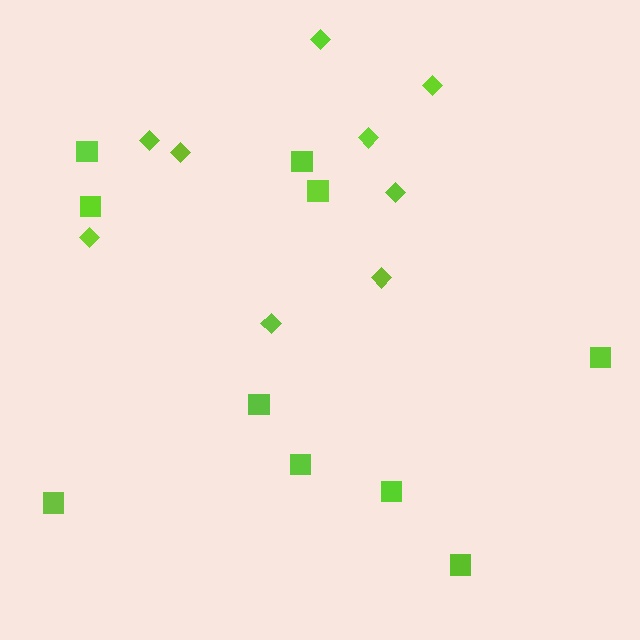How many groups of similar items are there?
There are 2 groups: one group of diamonds (9) and one group of squares (10).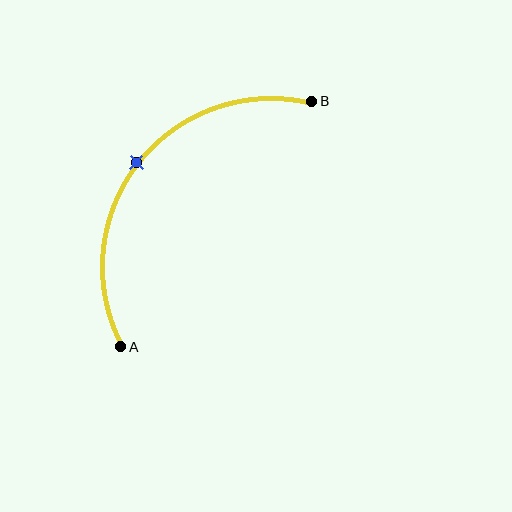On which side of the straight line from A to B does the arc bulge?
The arc bulges above and to the left of the straight line connecting A and B.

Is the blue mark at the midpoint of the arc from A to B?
Yes. The blue mark lies on the arc at equal arc-length from both A and B — it is the arc midpoint.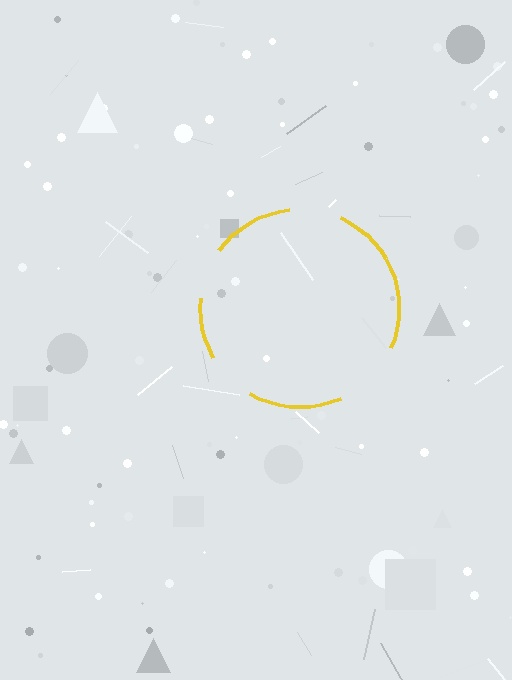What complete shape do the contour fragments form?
The contour fragments form a circle.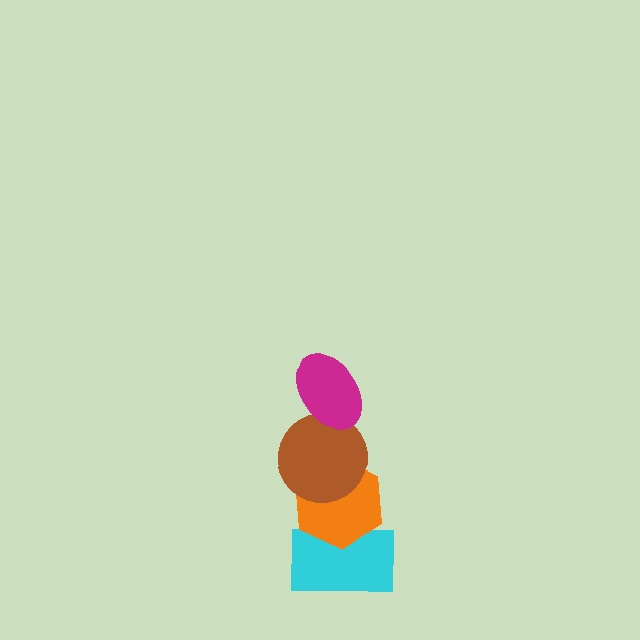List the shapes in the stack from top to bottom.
From top to bottom: the magenta ellipse, the brown circle, the orange hexagon, the cyan rectangle.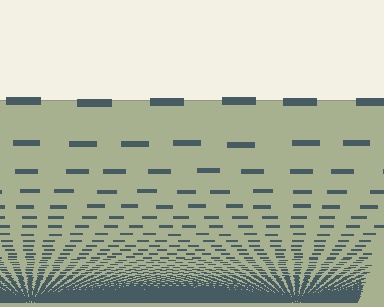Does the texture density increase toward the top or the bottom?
Density increases toward the bottom.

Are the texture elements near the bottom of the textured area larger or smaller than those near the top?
Smaller. The gradient is inverted — elements near the bottom are smaller and denser.